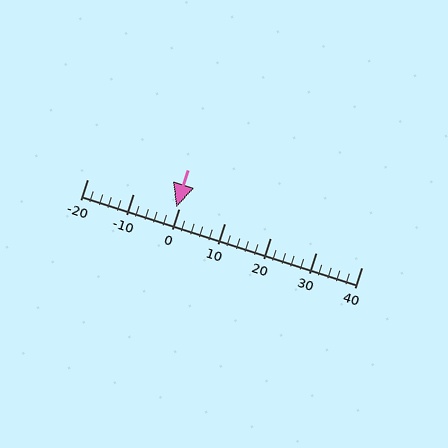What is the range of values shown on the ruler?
The ruler shows values from -20 to 40.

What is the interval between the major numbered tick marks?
The major tick marks are spaced 10 units apart.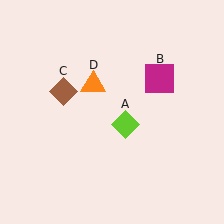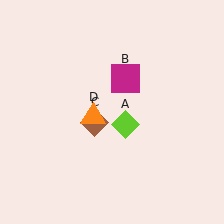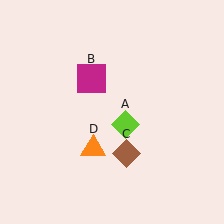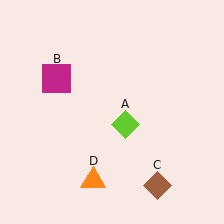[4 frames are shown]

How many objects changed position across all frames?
3 objects changed position: magenta square (object B), brown diamond (object C), orange triangle (object D).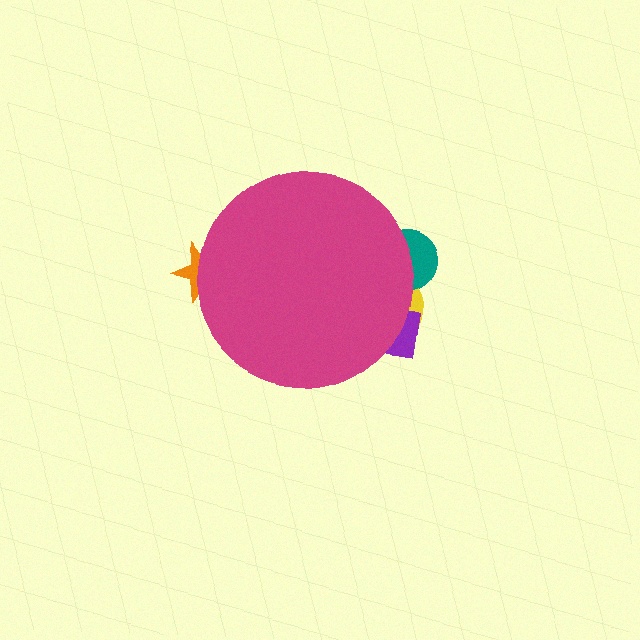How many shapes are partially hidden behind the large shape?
4 shapes are partially hidden.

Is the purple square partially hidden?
Yes, the purple square is partially hidden behind the magenta circle.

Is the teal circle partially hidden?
Yes, the teal circle is partially hidden behind the magenta circle.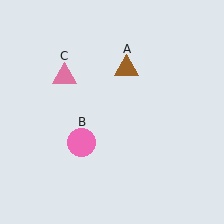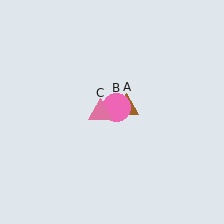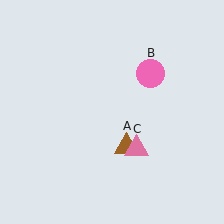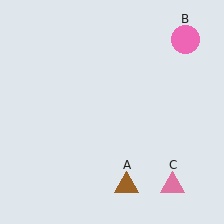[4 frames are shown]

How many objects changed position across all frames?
3 objects changed position: brown triangle (object A), pink circle (object B), pink triangle (object C).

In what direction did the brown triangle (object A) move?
The brown triangle (object A) moved down.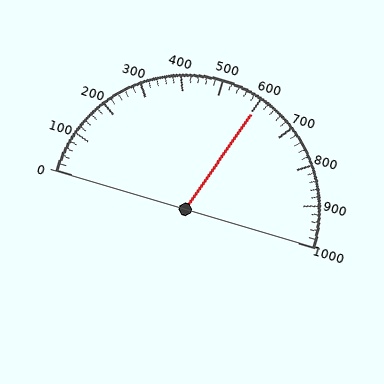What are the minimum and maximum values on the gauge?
The gauge ranges from 0 to 1000.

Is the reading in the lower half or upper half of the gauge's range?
The reading is in the upper half of the range (0 to 1000).